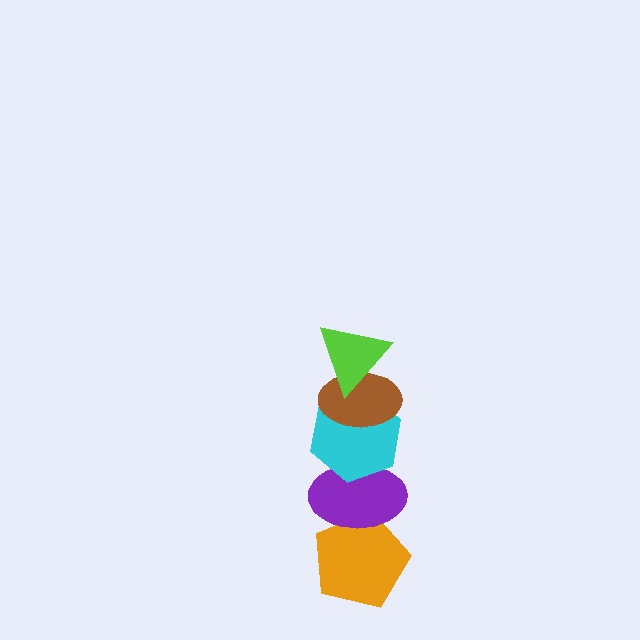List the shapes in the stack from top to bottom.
From top to bottom: the lime triangle, the brown ellipse, the cyan hexagon, the purple ellipse, the orange pentagon.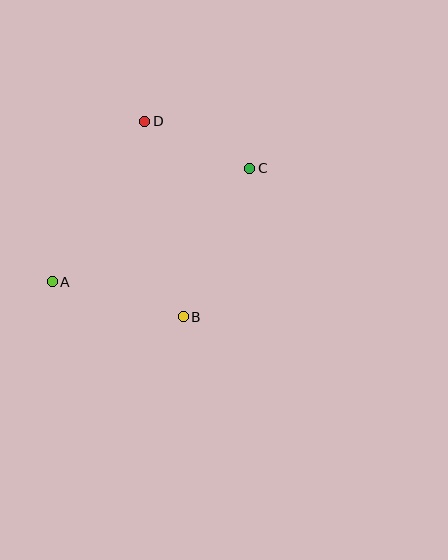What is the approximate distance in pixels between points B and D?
The distance between B and D is approximately 200 pixels.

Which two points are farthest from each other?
Points A and C are farthest from each other.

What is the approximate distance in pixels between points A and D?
The distance between A and D is approximately 185 pixels.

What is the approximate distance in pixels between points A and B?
The distance between A and B is approximately 136 pixels.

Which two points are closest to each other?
Points C and D are closest to each other.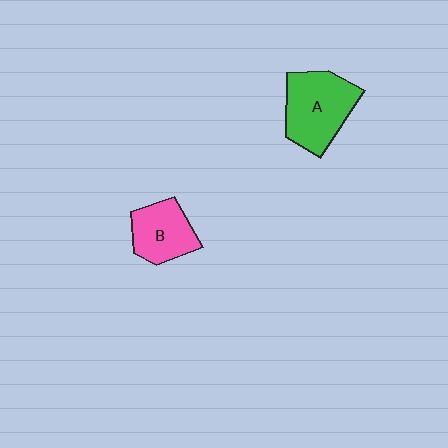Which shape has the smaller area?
Shape B (pink).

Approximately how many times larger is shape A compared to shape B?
Approximately 1.4 times.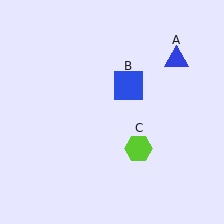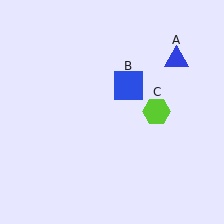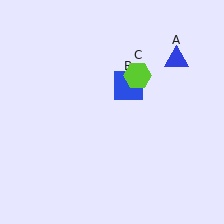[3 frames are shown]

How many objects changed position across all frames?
1 object changed position: lime hexagon (object C).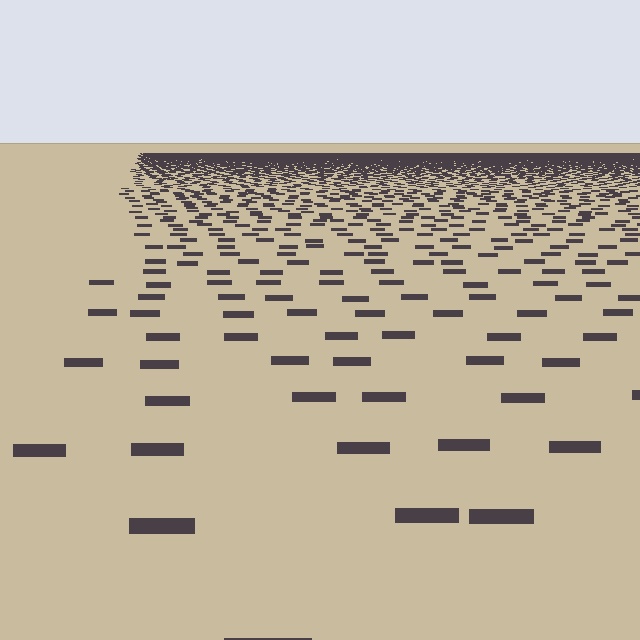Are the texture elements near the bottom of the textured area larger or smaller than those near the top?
Larger. Near the bottom, elements are closer to the viewer and appear at a bigger on-screen size.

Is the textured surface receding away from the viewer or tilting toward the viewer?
The surface is receding away from the viewer. Texture elements get smaller and denser toward the top.